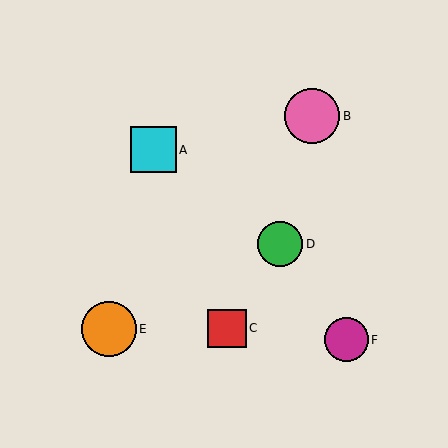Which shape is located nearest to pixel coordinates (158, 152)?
The cyan square (labeled A) at (153, 150) is nearest to that location.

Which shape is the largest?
The pink circle (labeled B) is the largest.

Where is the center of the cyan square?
The center of the cyan square is at (153, 150).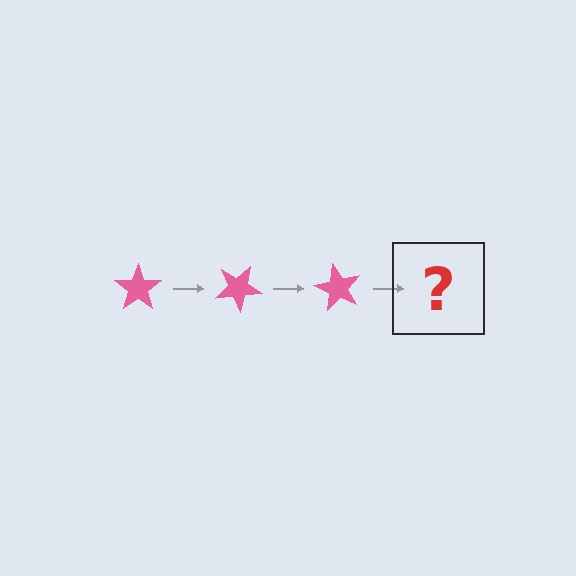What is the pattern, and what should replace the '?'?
The pattern is that the star rotates 30 degrees each step. The '?' should be a pink star rotated 90 degrees.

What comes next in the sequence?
The next element should be a pink star rotated 90 degrees.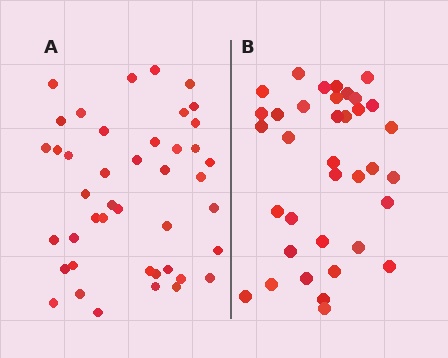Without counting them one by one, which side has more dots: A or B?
Region A (the left region) has more dots.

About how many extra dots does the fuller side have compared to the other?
Region A has roughly 8 or so more dots than region B.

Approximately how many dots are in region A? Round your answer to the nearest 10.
About 40 dots. (The exact count is 43, which rounds to 40.)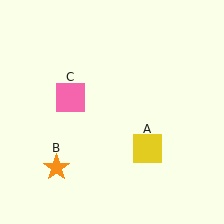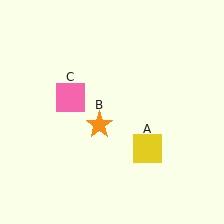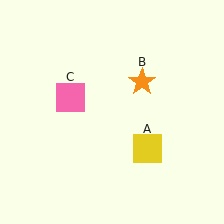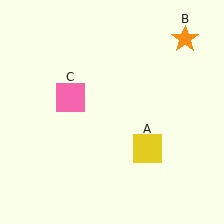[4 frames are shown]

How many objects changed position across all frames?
1 object changed position: orange star (object B).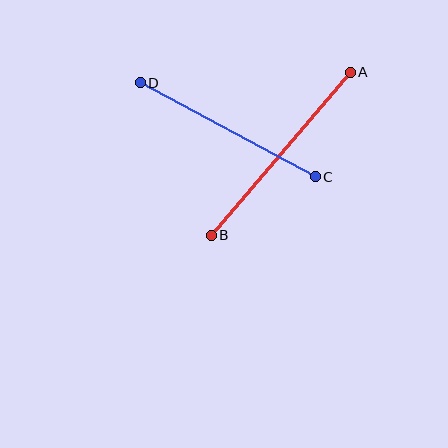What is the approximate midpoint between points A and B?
The midpoint is at approximately (281, 154) pixels.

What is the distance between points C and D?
The distance is approximately 199 pixels.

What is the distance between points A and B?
The distance is approximately 214 pixels.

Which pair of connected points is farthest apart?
Points A and B are farthest apart.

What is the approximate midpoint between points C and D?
The midpoint is at approximately (228, 130) pixels.